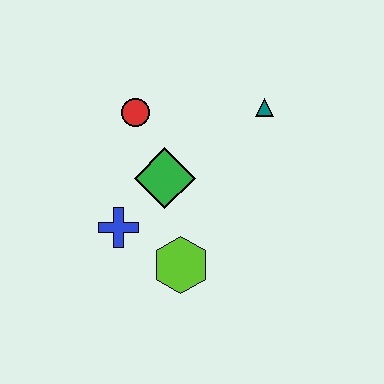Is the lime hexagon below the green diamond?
Yes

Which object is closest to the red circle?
The green diamond is closest to the red circle.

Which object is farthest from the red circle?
The lime hexagon is farthest from the red circle.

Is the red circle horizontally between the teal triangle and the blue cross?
Yes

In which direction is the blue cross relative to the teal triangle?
The blue cross is to the left of the teal triangle.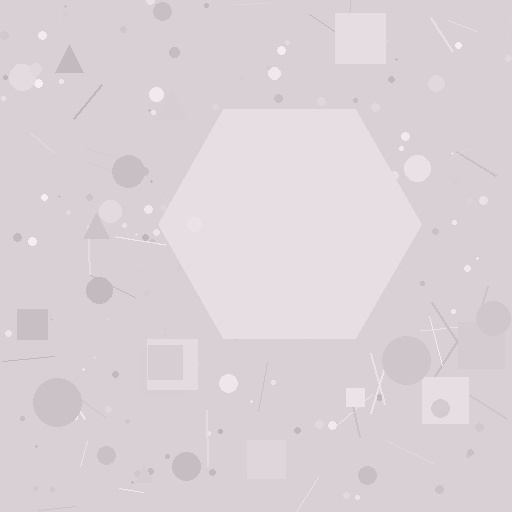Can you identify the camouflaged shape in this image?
The camouflaged shape is a hexagon.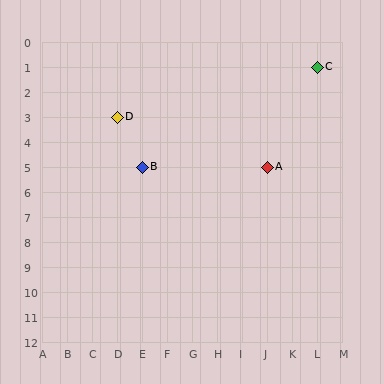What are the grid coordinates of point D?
Point D is at grid coordinates (D, 3).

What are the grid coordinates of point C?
Point C is at grid coordinates (L, 1).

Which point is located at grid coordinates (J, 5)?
Point A is at (J, 5).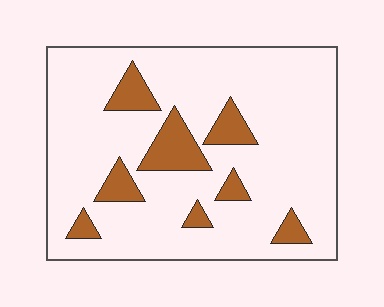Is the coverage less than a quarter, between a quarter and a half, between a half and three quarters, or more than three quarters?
Less than a quarter.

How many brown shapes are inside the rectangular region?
8.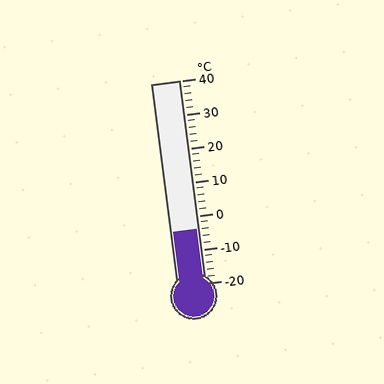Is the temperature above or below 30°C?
The temperature is below 30°C.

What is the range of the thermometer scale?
The thermometer scale ranges from -20°C to 40°C.